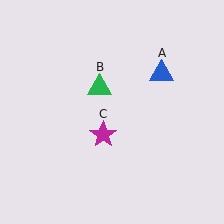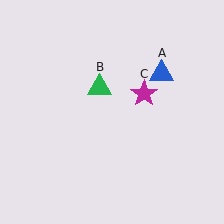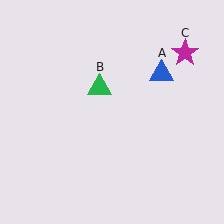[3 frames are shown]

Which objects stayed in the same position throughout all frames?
Blue triangle (object A) and green triangle (object B) remained stationary.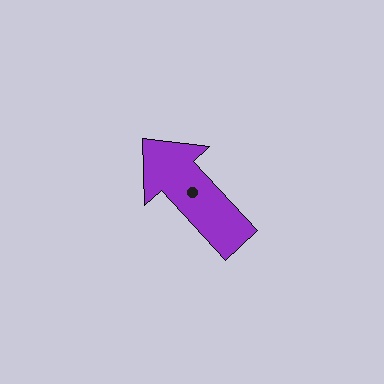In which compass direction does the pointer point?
Northwest.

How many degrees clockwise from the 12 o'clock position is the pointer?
Approximately 317 degrees.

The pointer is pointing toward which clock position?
Roughly 11 o'clock.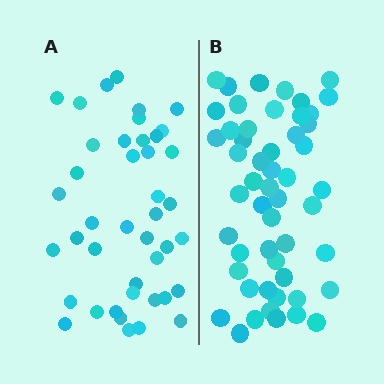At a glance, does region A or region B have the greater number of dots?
Region B (the right region) has more dots.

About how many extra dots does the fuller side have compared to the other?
Region B has roughly 10 or so more dots than region A.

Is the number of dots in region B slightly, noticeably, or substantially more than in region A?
Region B has only slightly more — the two regions are fairly close. The ratio is roughly 1.2 to 1.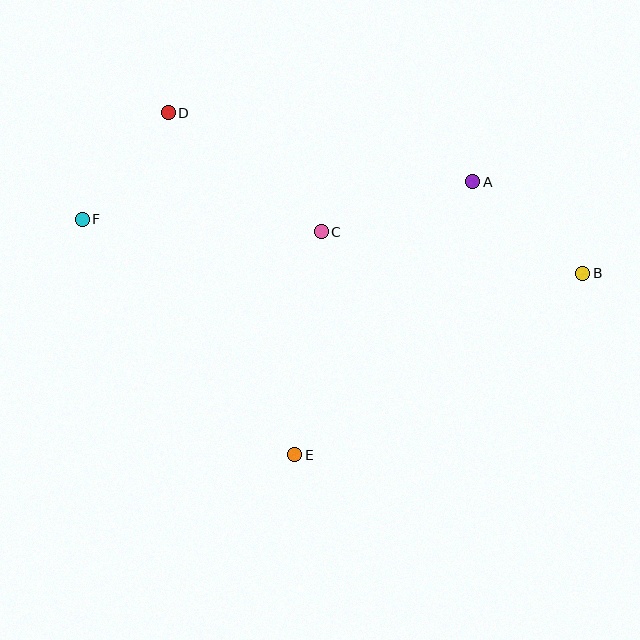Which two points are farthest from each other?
Points B and F are farthest from each other.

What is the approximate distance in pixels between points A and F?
The distance between A and F is approximately 393 pixels.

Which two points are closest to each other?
Points D and F are closest to each other.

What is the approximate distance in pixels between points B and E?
The distance between B and E is approximately 340 pixels.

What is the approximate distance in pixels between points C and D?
The distance between C and D is approximately 194 pixels.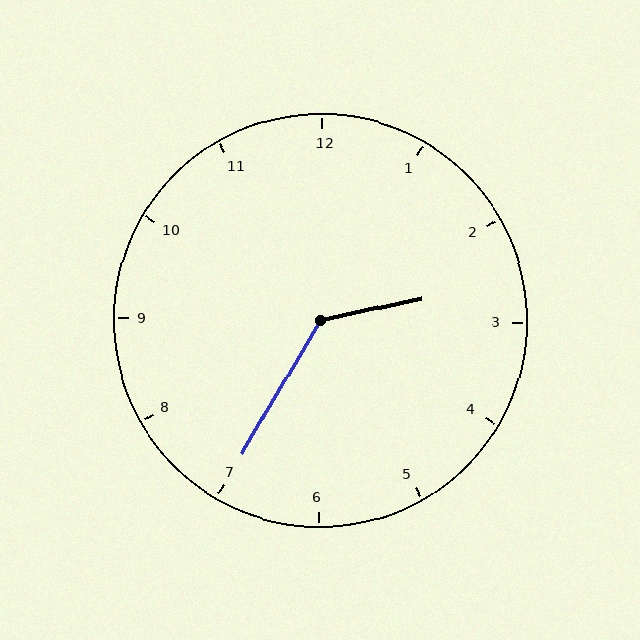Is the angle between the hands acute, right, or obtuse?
It is obtuse.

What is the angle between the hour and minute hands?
Approximately 132 degrees.